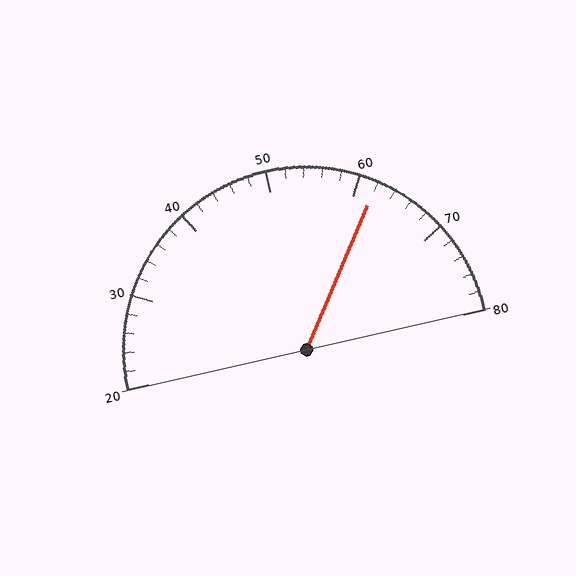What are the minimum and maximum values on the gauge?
The gauge ranges from 20 to 80.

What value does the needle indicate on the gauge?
The needle indicates approximately 62.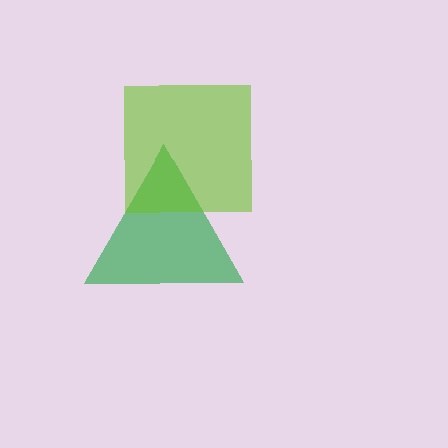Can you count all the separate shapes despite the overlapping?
Yes, there are 2 separate shapes.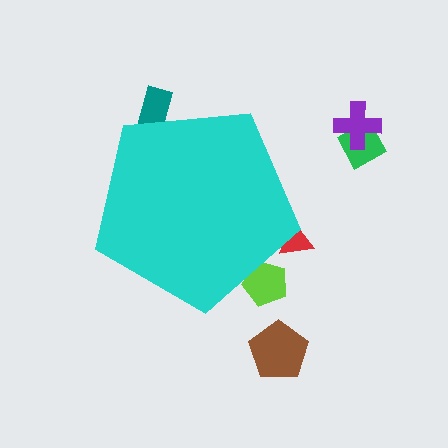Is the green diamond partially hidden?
No, the green diamond is fully visible.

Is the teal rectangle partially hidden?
Yes, the teal rectangle is partially hidden behind the cyan pentagon.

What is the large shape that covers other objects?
A cyan pentagon.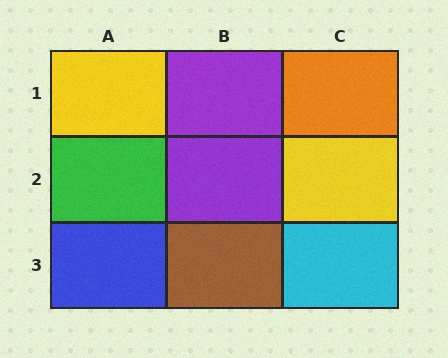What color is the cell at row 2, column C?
Yellow.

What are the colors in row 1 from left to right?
Yellow, purple, orange.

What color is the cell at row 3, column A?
Blue.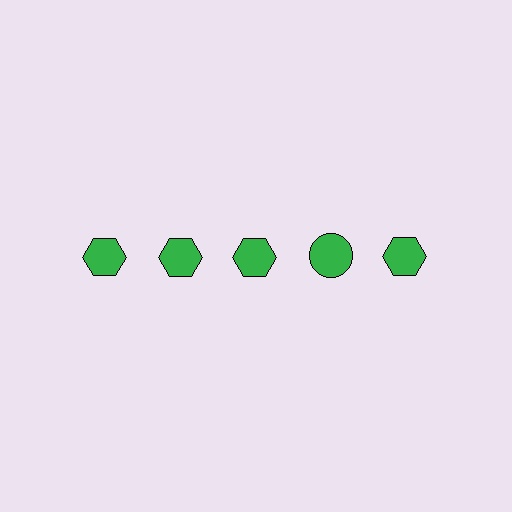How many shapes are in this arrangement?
There are 5 shapes arranged in a grid pattern.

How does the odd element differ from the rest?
It has a different shape: circle instead of hexagon.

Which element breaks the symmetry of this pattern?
The green circle in the top row, second from right column breaks the symmetry. All other shapes are green hexagons.